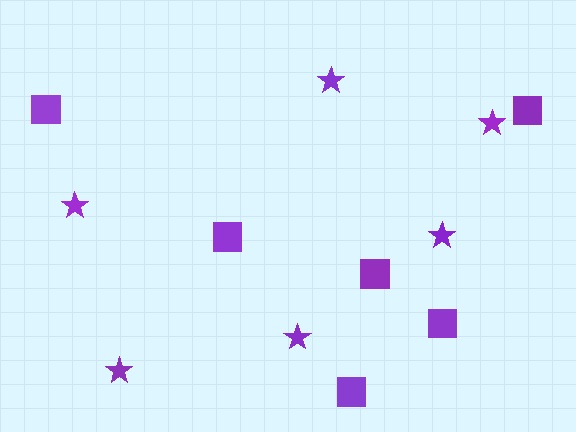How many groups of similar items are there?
There are 2 groups: one group of stars (6) and one group of squares (6).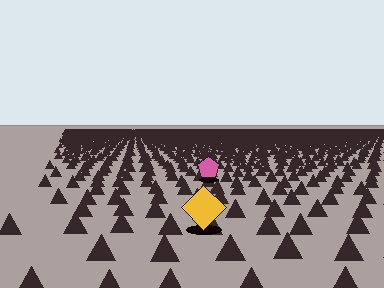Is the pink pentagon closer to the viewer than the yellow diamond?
No. The yellow diamond is closer — you can tell from the texture gradient: the ground texture is coarser near it.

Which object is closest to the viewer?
The yellow diamond is closest. The texture marks near it are larger and more spread out.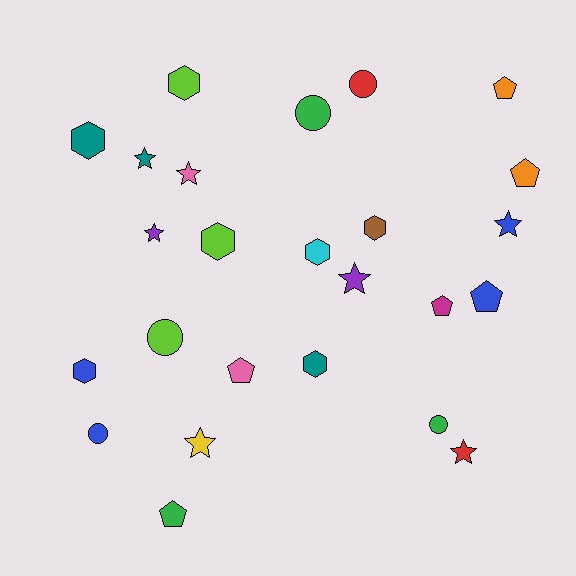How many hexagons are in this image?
There are 7 hexagons.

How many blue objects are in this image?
There are 4 blue objects.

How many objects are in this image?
There are 25 objects.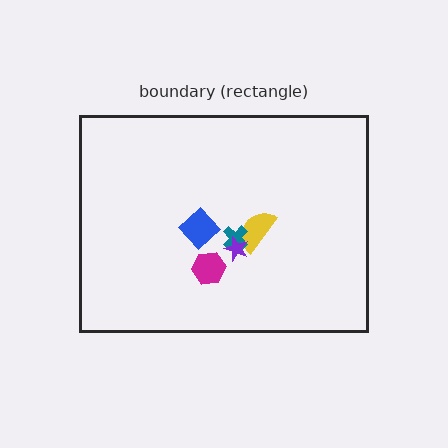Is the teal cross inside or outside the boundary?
Inside.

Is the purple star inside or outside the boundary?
Inside.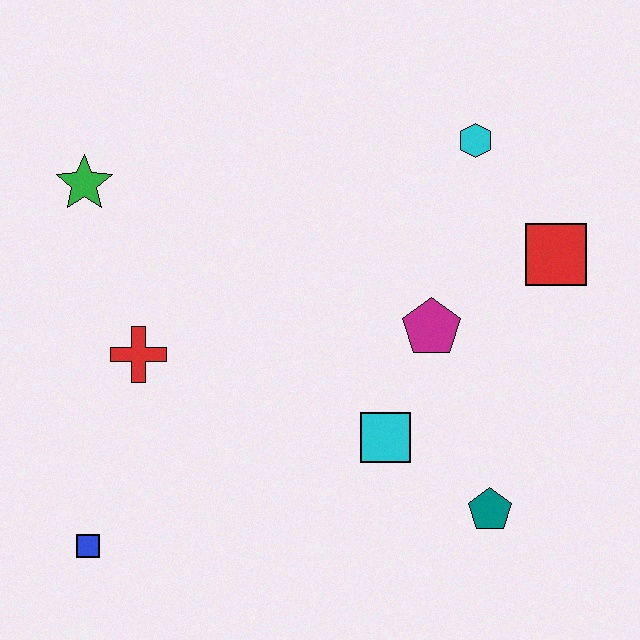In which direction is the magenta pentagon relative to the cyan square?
The magenta pentagon is above the cyan square.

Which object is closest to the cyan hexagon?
The red square is closest to the cyan hexagon.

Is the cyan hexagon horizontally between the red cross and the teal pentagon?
Yes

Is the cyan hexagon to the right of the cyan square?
Yes